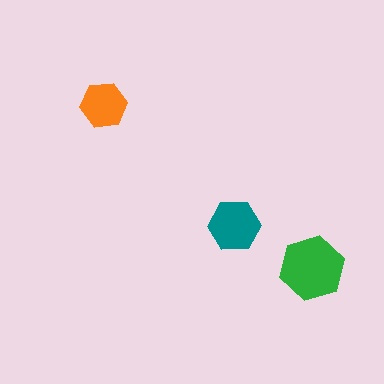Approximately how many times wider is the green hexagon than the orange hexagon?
About 1.5 times wider.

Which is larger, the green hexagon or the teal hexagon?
The green one.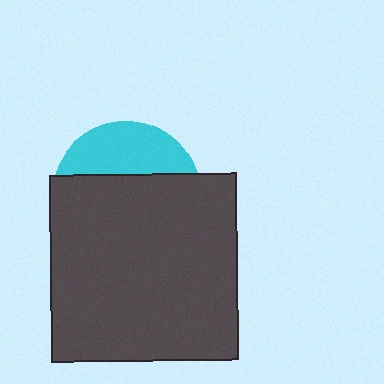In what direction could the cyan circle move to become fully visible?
The cyan circle could move up. That would shift it out from behind the dark gray square entirely.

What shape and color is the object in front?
The object in front is a dark gray square.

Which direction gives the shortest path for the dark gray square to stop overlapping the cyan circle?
Moving down gives the shortest separation.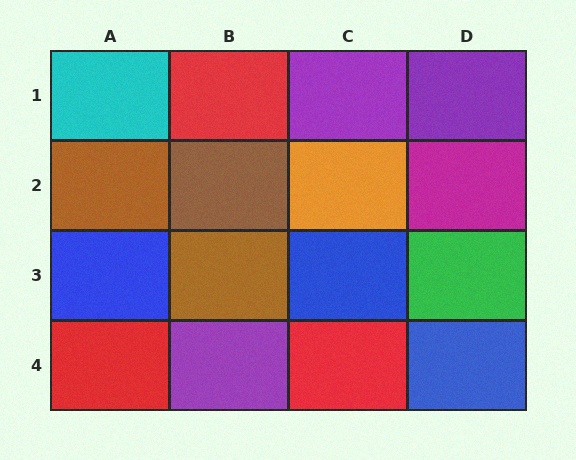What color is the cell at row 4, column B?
Purple.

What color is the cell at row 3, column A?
Blue.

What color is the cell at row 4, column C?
Red.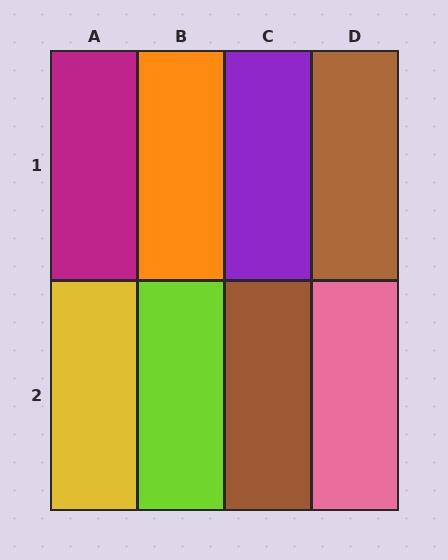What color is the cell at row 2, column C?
Brown.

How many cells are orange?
1 cell is orange.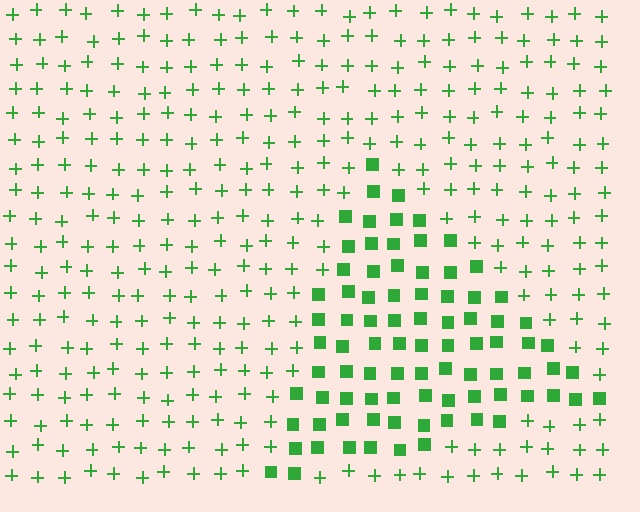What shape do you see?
I see a triangle.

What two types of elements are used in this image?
The image uses squares inside the triangle region and plus signs outside it.